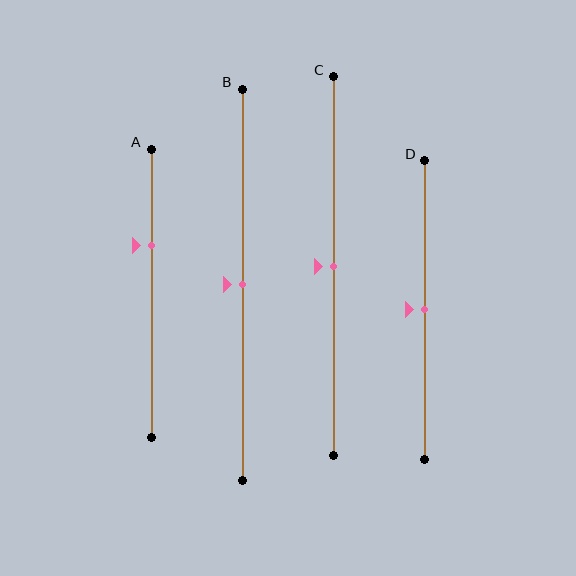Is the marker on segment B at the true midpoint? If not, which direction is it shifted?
Yes, the marker on segment B is at the true midpoint.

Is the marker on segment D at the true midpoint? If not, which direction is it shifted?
Yes, the marker on segment D is at the true midpoint.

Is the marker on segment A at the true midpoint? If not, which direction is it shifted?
No, the marker on segment A is shifted upward by about 17% of the segment length.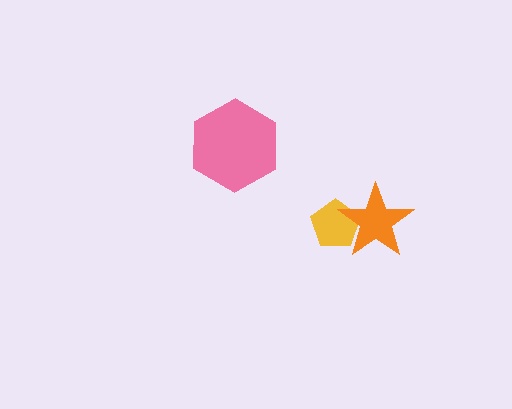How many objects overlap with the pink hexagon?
0 objects overlap with the pink hexagon.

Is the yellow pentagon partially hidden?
Yes, it is partially covered by another shape.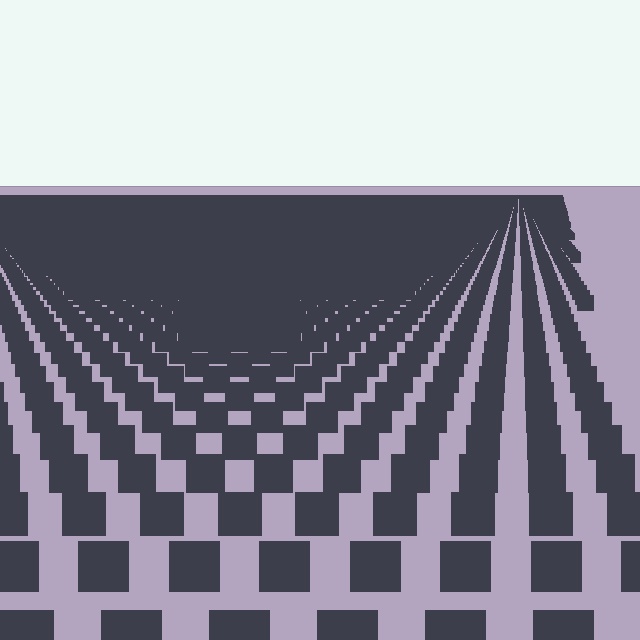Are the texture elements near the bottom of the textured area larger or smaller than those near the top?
Larger. Near the bottom, elements are closer to the viewer and appear at a bigger on-screen size.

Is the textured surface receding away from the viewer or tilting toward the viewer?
The surface is receding away from the viewer. Texture elements get smaller and denser toward the top.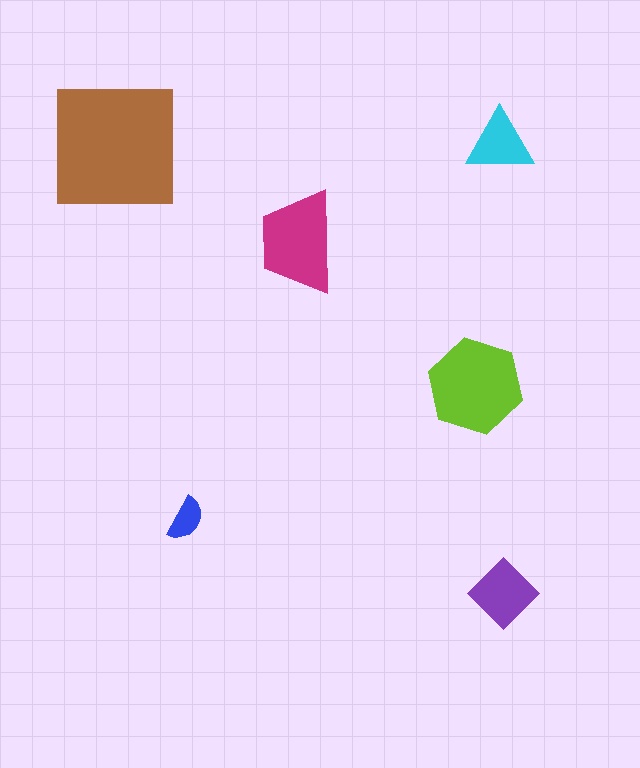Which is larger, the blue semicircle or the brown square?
The brown square.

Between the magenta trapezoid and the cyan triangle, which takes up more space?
The magenta trapezoid.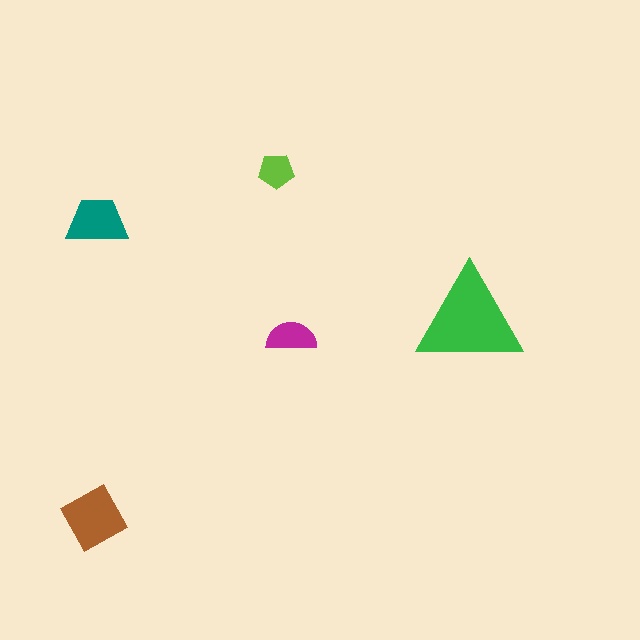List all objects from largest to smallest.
The green triangle, the brown diamond, the teal trapezoid, the magenta semicircle, the lime pentagon.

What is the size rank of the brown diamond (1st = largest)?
2nd.